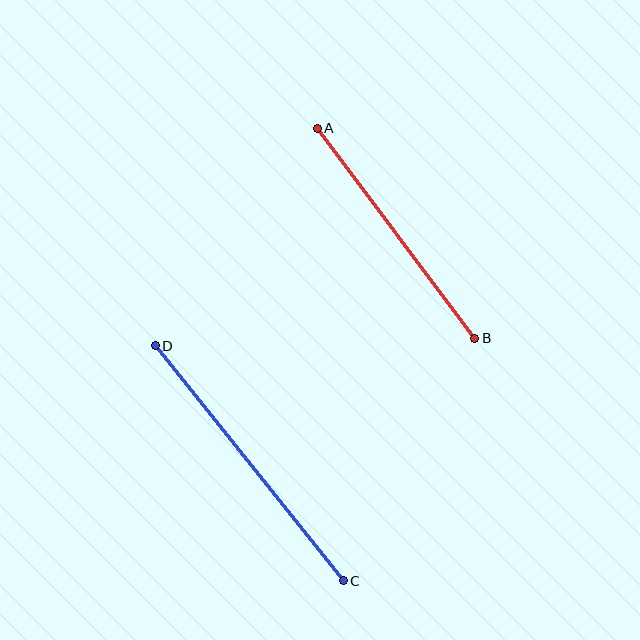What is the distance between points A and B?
The distance is approximately 262 pixels.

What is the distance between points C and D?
The distance is approximately 301 pixels.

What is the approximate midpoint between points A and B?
The midpoint is at approximately (396, 233) pixels.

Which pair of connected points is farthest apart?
Points C and D are farthest apart.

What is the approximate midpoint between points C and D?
The midpoint is at approximately (249, 463) pixels.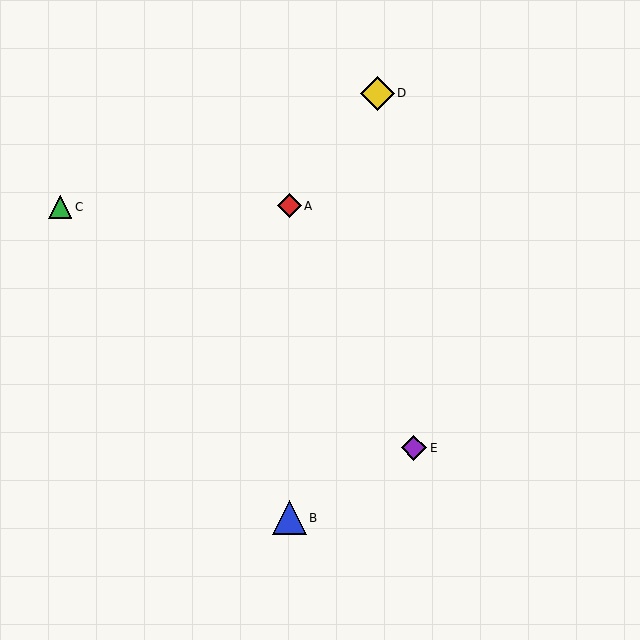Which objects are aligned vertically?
Objects A, B are aligned vertically.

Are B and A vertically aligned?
Yes, both are at x≈289.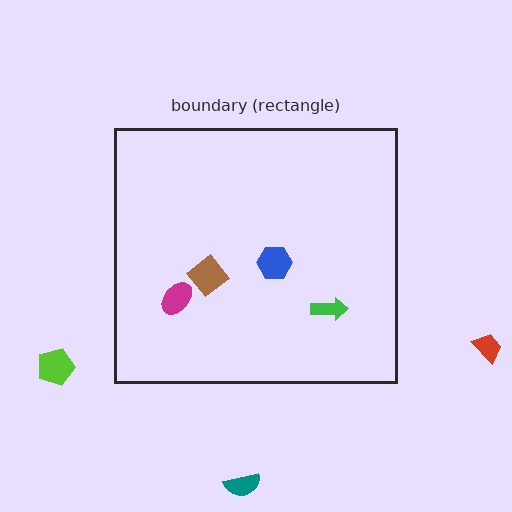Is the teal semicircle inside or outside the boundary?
Outside.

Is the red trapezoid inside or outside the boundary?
Outside.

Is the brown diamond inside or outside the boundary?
Inside.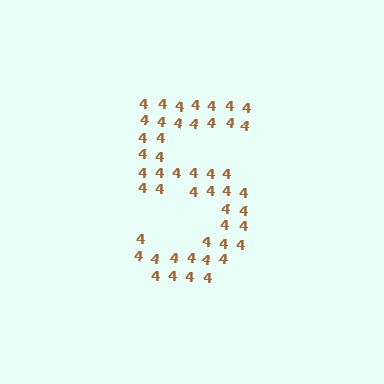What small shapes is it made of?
It is made of small digit 4's.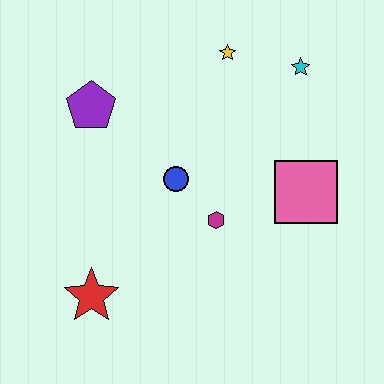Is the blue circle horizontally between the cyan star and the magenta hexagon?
No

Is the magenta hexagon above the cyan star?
No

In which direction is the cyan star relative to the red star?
The cyan star is above the red star.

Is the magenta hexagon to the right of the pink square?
No